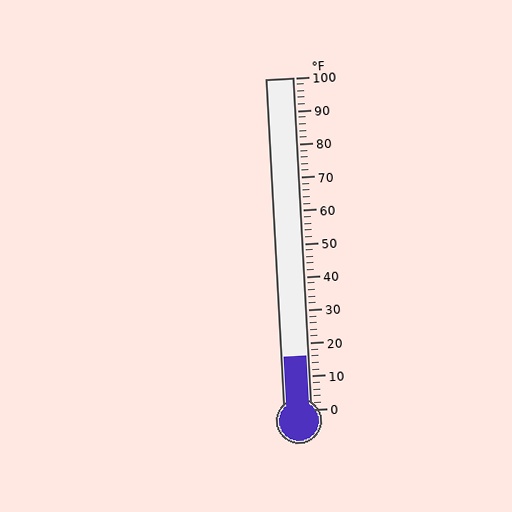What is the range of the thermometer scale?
The thermometer scale ranges from 0°F to 100°F.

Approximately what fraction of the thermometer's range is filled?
The thermometer is filled to approximately 15% of its range.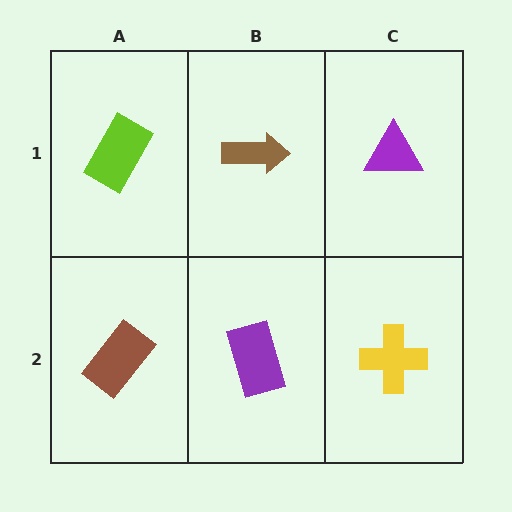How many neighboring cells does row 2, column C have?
2.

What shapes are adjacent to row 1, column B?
A purple rectangle (row 2, column B), a lime rectangle (row 1, column A), a purple triangle (row 1, column C).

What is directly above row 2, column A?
A lime rectangle.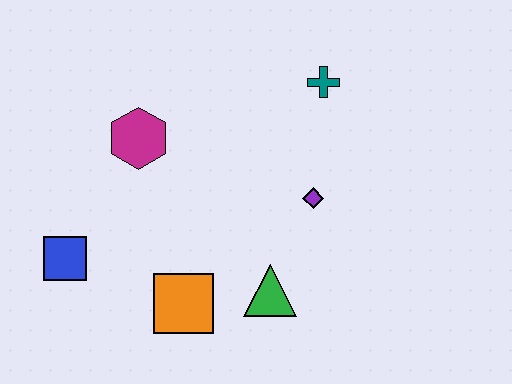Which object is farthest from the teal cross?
The blue square is farthest from the teal cross.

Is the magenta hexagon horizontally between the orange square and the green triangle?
No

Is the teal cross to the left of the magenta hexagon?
No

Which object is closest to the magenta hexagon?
The blue square is closest to the magenta hexagon.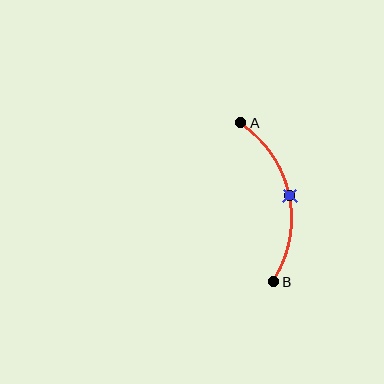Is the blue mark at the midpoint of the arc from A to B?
Yes. The blue mark lies on the arc at equal arc-length from both A and B — it is the arc midpoint.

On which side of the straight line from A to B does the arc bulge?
The arc bulges to the right of the straight line connecting A and B.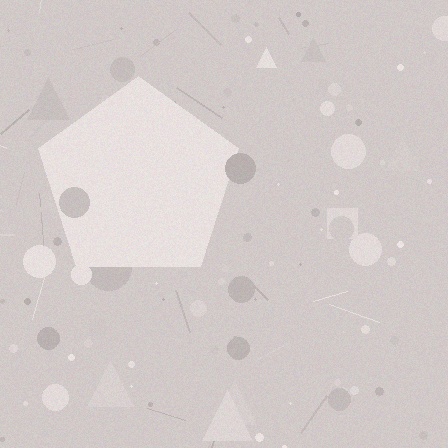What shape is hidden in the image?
A pentagon is hidden in the image.